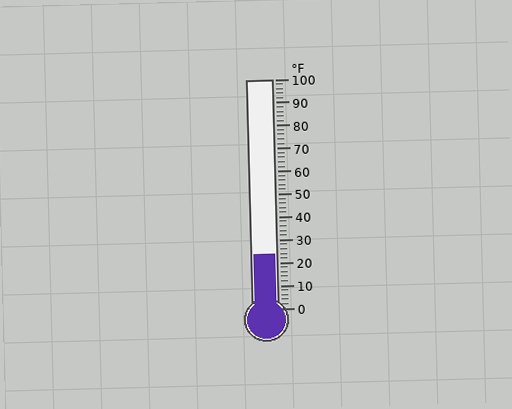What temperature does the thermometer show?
The thermometer shows approximately 24°F.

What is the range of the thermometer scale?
The thermometer scale ranges from 0°F to 100°F.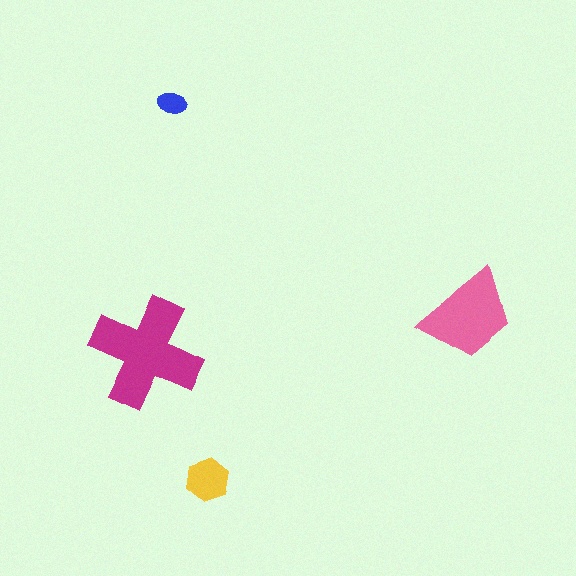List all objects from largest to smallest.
The magenta cross, the pink trapezoid, the yellow hexagon, the blue ellipse.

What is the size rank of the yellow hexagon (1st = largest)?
3rd.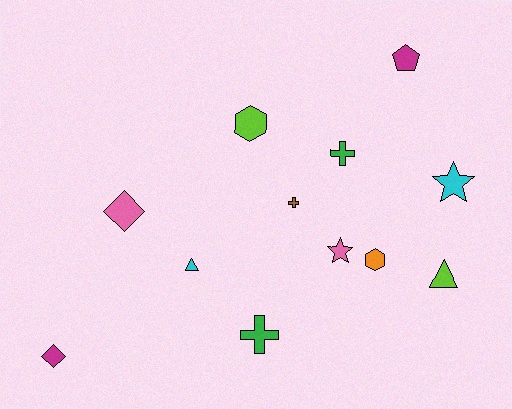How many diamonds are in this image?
There are 2 diamonds.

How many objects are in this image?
There are 12 objects.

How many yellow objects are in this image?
There are no yellow objects.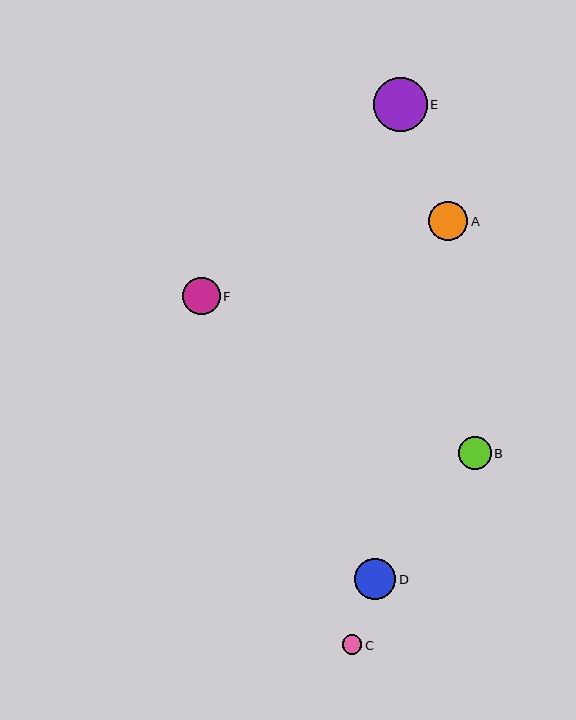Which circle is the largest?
Circle E is the largest with a size of approximately 54 pixels.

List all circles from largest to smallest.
From largest to smallest: E, D, A, F, B, C.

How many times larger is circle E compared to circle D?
Circle E is approximately 1.3 times the size of circle D.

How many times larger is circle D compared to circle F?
Circle D is approximately 1.1 times the size of circle F.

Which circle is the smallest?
Circle C is the smallest with a size of approximately 20 pixels.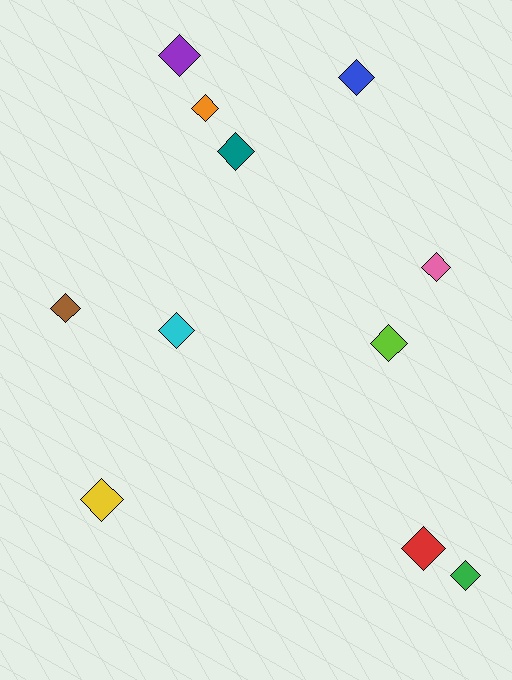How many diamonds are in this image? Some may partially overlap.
There are 11 diamonds.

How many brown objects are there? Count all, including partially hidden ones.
There is 1 brown object.